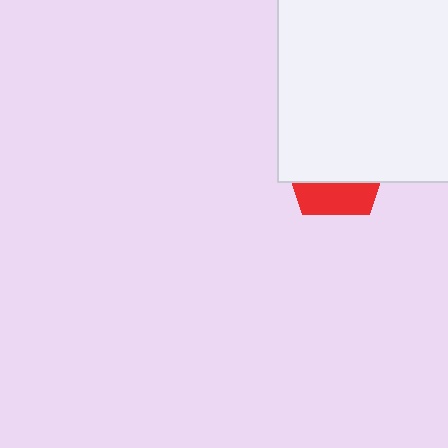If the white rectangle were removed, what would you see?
You would see the complete red pentagon.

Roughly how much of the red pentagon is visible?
A small part of it is visible (roughly 31%).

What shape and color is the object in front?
The object in front is a white rectangle.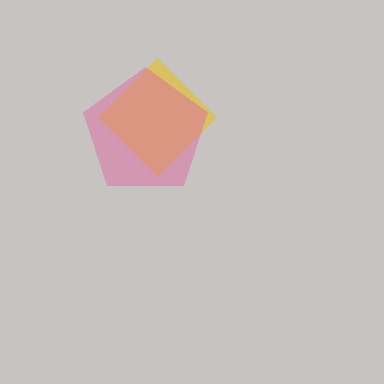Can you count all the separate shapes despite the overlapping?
Yes, there are 2 separate shapes.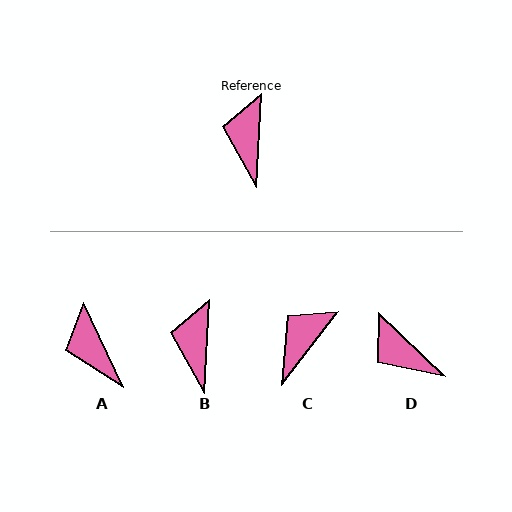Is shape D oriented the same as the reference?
No, it is off by about 50 degrees.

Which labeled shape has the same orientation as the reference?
B.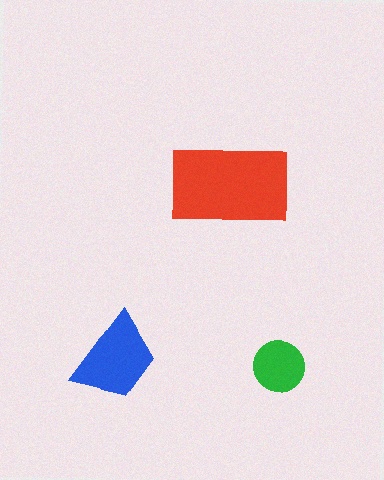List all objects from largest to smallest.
The red rectangle, the blue trapezoid, the green circle.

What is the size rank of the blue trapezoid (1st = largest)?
2nd.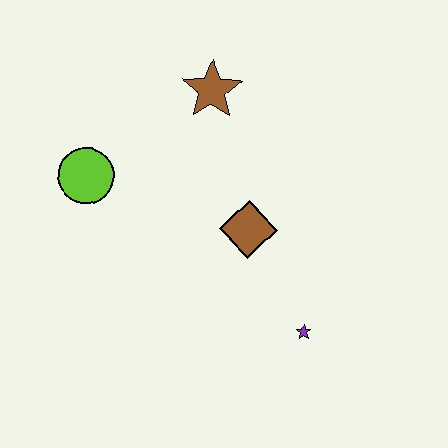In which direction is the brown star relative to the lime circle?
The brown star is to the right of the lime circle.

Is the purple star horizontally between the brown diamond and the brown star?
No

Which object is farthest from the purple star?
The lime circle is farthest from the purple star.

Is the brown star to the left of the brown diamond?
Yes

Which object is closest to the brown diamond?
The purple star is closest to the brown diamond.